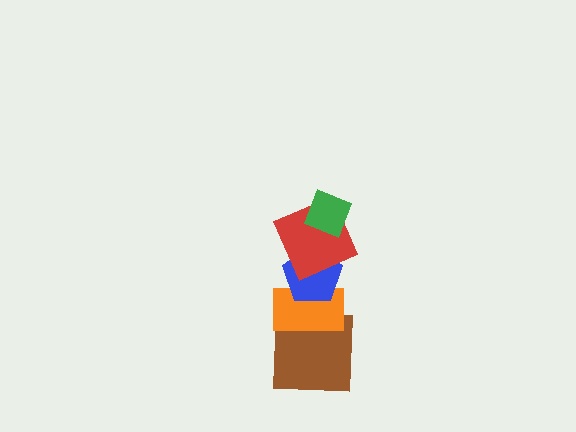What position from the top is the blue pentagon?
The blue pentagon is 3rd from the top.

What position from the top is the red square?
The red square is 2nd from the top.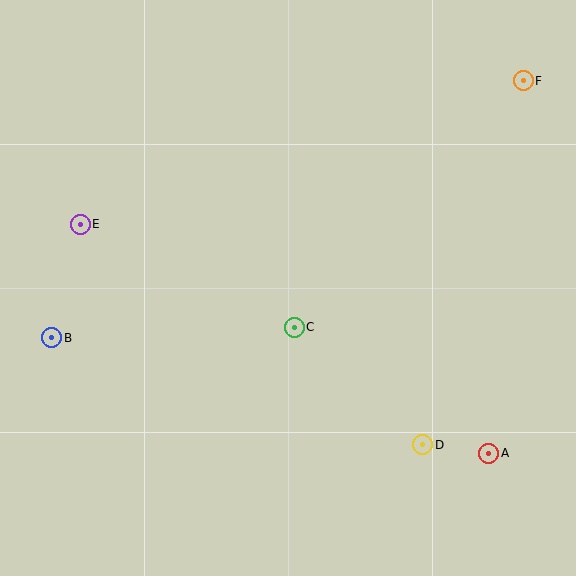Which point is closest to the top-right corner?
Point F is closest to the top-right corner.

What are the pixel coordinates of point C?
Point C is at (294, 327).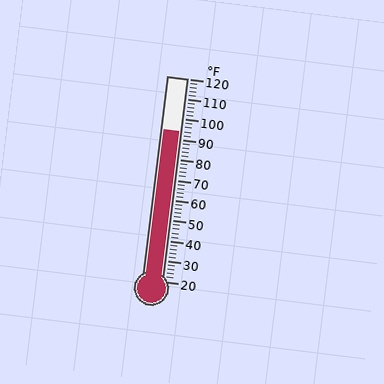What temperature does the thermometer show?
The thermometer shows approximately 94°F.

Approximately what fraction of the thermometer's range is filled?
The thermometer is filled to approximately 75% of its range.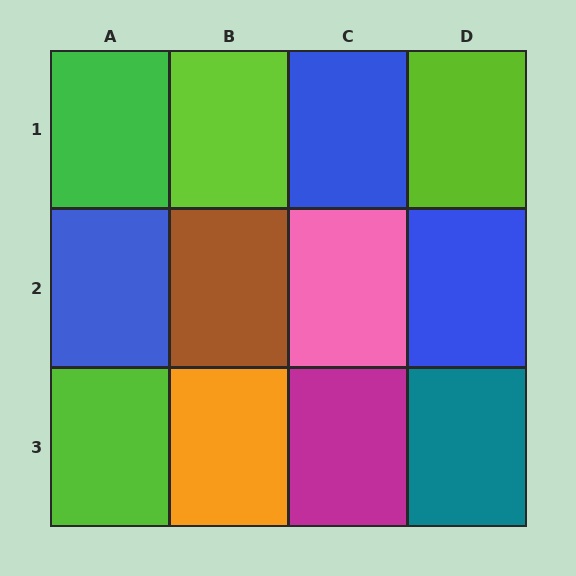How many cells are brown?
1 cell is brown.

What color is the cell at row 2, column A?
Blue.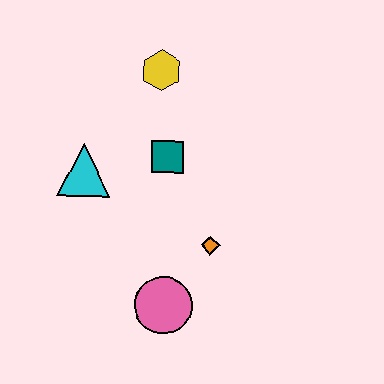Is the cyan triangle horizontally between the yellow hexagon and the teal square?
No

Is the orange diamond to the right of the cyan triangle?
Yes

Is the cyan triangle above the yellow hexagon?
No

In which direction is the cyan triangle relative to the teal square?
The cyan triangle is to the left of the teal square.